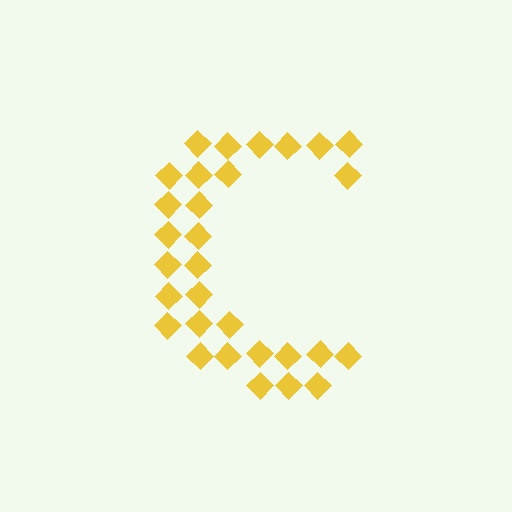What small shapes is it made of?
It is made of small diamonds.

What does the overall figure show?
The overall figure shows the letter C.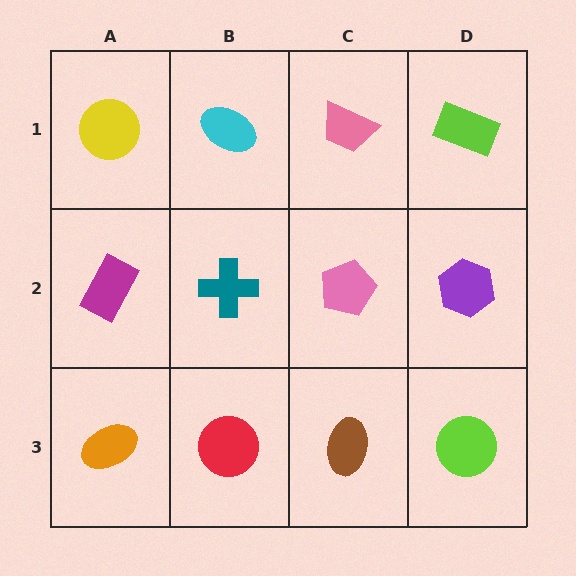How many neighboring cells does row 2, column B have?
4.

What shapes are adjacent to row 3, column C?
A pink pentagon (row 2, column C), a red circle (row 3, column B), a lime circle (row 3, column D).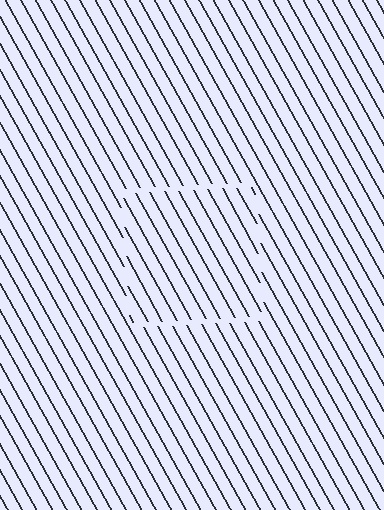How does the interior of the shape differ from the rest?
The interior of the shape contains the same grating, shifted by half a period — the contour is defined by the phase discontinuity where line-ends from the inner and outer gratings abut.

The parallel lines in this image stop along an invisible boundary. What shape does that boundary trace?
An illusory square. The interior of the shape contains the same grating, shifted by half a period — the contour is defined by the phase discontinuity where line-ends from the inner and outer gratings abut.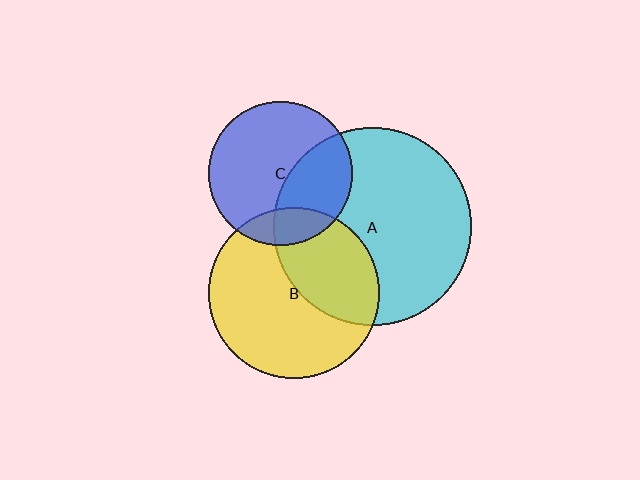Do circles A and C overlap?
Yes.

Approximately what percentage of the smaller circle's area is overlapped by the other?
Approximately 35%.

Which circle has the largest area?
Circle A (cyan).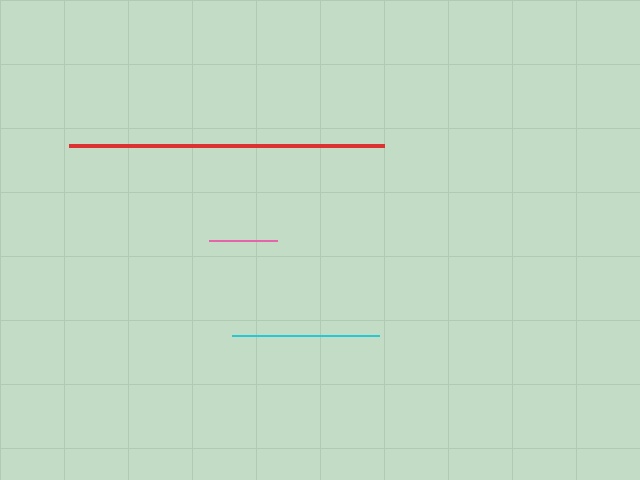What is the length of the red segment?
The red segment is approximately 315 pixels long.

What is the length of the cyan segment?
The cyan segment is approximately 147 pixels long.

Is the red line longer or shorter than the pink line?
The red line is longer than the pink line.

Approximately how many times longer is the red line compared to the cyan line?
The red line is approximately 2.1 times the length of the cyan line.